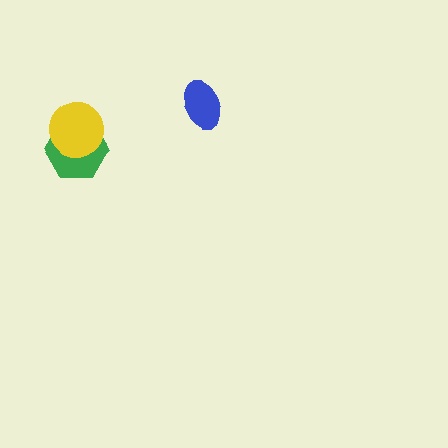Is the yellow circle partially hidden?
No, no other shape covers it.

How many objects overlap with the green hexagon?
1 object overlaps with the green hexagon.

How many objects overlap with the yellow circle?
1 object overlaps with the yellow circle.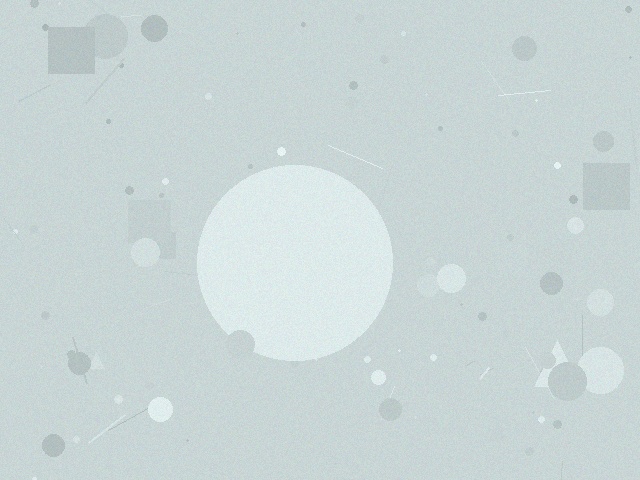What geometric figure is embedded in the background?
A circle is embedded in the background.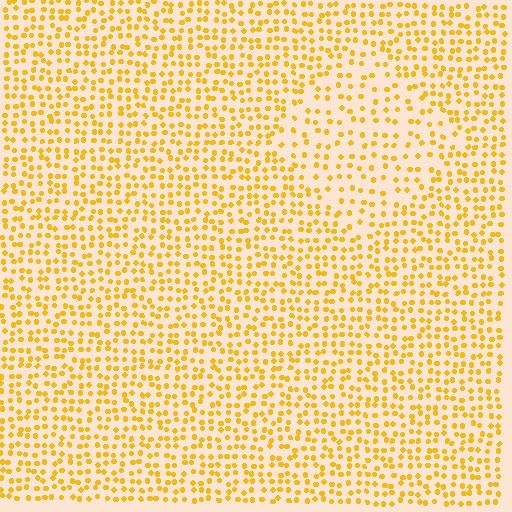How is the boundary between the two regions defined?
The boundary is defined by a change in element density (approximately 1.7x ratio). All elements are the same color, size, and shape.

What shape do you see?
I see a diamond.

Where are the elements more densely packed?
The elements are more densely packed outside the diamond boundary.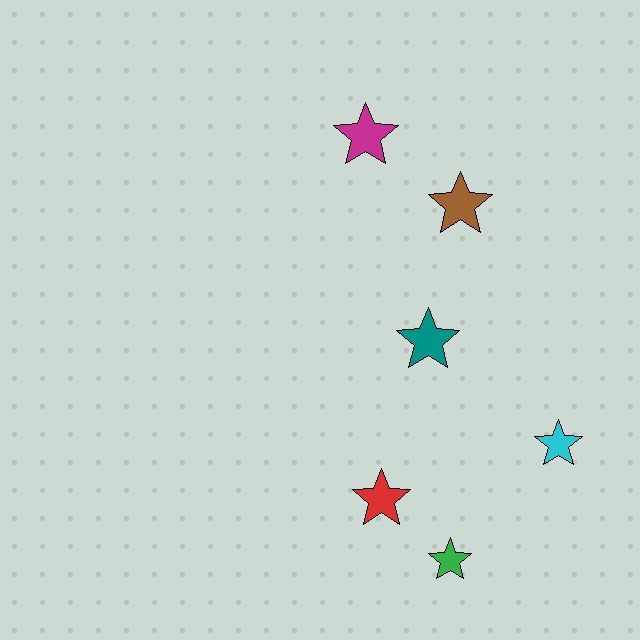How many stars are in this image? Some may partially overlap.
There are 6 stars.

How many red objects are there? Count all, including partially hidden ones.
There is 1 red object.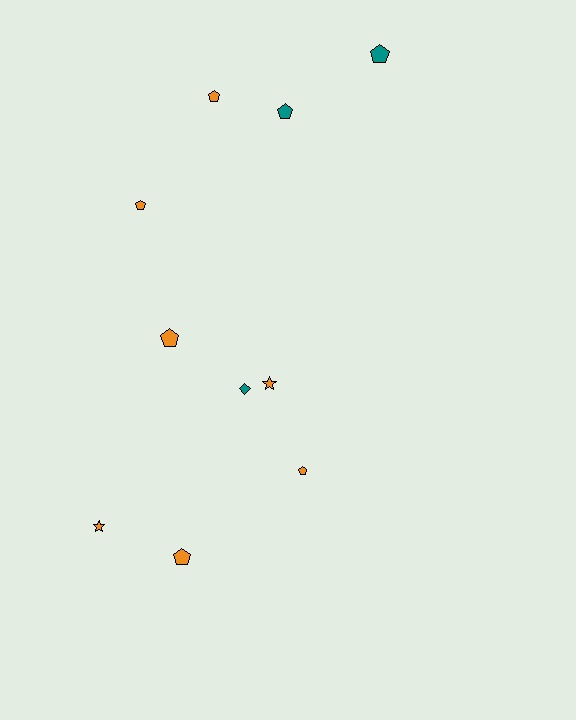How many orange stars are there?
There are 2 orange stars.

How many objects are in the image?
There are 10 objects.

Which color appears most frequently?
Orange, with 7 objects.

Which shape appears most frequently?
Pentagon, with 7 objects.